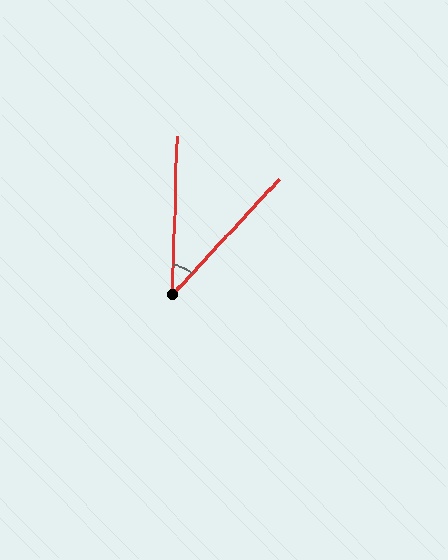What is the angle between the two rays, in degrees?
Approximately 41 degrees.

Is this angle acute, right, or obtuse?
It is acute.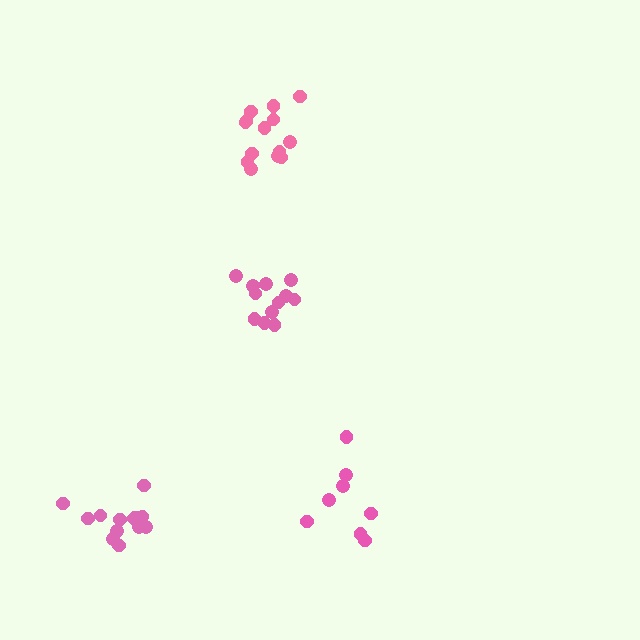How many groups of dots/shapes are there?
There are 4 groups.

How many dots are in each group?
Group 1: 8 dots, Group 2: 14 dots, Group 3: 12 dots, Group 4: 14 dots (48 total).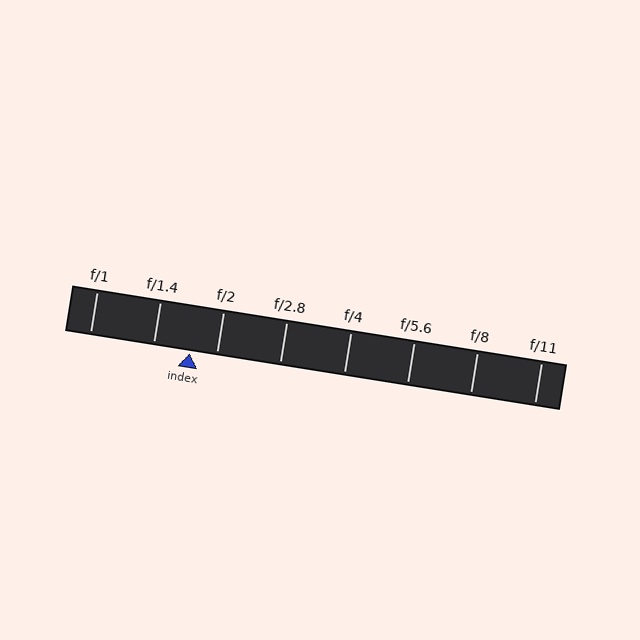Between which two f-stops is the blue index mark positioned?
The index mark is between f/1.4 and f/2.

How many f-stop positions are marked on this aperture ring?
There are 8 f-stop positions marked.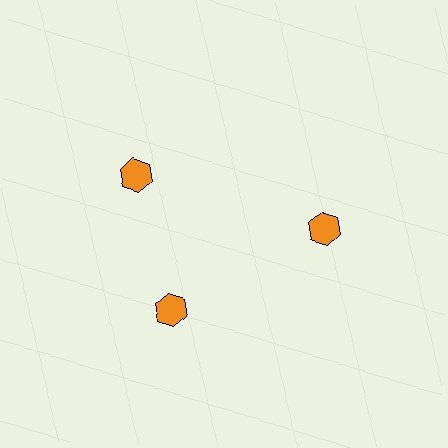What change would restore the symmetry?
The symmetry would be restored by rotating it back into even spacing with its neighbors so that all 3 hexagons sit at equal angles and equal distance from the center.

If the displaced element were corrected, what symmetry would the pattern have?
It would have 3-fold rotational symmetry — the pattern would map onto itself every 120 degrees.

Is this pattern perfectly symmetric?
No. The 3 orange hexagons are arranged in a ring, but one element near the 11 o'clock position is rotated out of alignment along the ring, breaking the 3-fold rotational symmetry.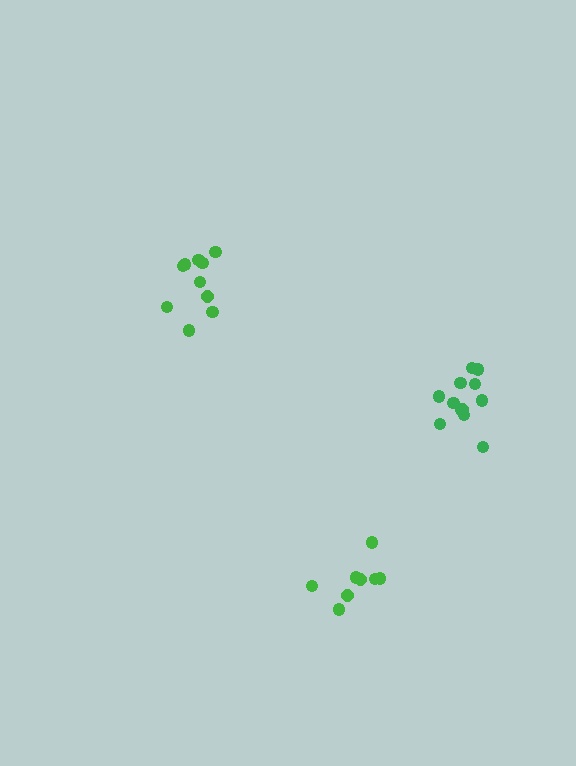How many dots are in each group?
Group 1: 8 dots, Group 2: 11 dots, Group 3: 12 dots (31 total).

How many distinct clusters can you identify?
There are 3 distinct clusters.